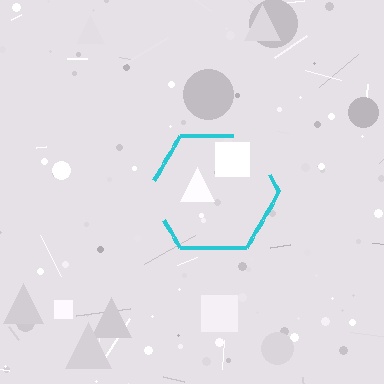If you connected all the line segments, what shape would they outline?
They would outline a hexagon.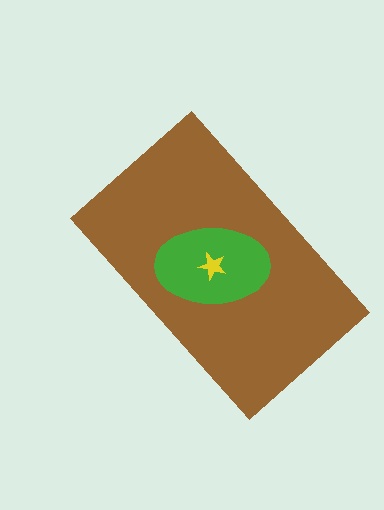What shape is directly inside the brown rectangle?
The green ellipse.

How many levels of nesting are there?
3.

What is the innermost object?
The yellow star.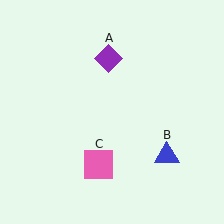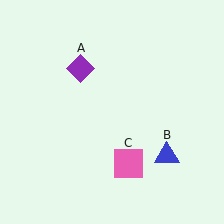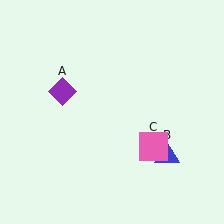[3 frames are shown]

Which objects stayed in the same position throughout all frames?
Blue triangle (object B) remained stationary.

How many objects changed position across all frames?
2 objects changed position: purple diamond (object A), pink square (object C).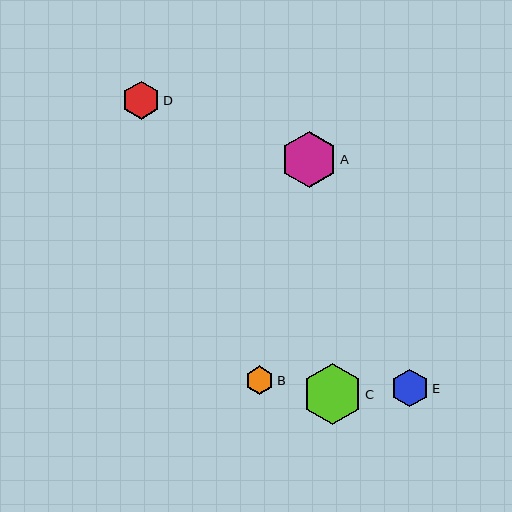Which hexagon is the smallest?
Hexagon B is the smallest with a size of approximately 28 pixels.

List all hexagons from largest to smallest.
From largest to smallest: C, A, D, E, B.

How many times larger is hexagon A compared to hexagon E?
Hexagon A is approximately 1.5 times the size of hexagon E.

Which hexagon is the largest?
Hexagon C is the largest with a size of approximately 60 pixels.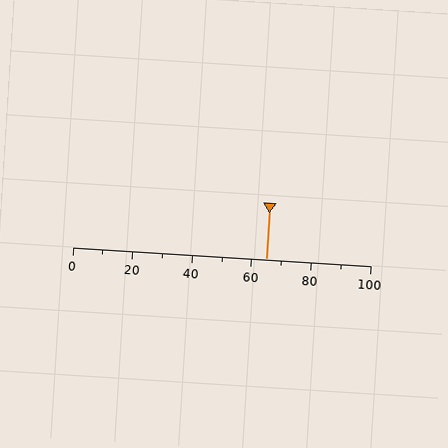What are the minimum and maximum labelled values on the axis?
The axis runs from 0 to 100.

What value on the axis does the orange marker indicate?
The marker indicates approximately 65.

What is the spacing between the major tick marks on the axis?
The major ticks are spaced 20 apart.